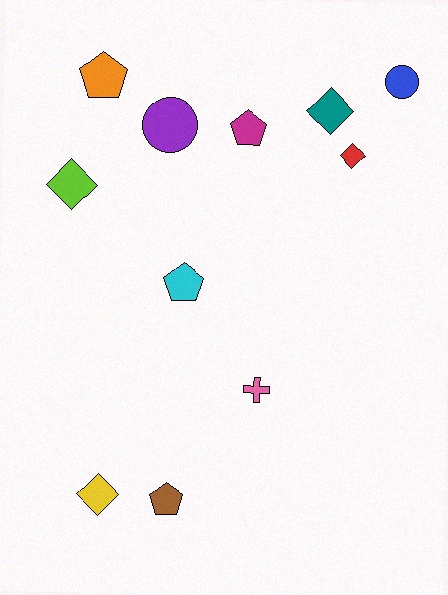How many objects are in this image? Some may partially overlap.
There are 11 objects.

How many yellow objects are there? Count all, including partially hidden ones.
There is 1 yellow object.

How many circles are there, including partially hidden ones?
There are 2 circles.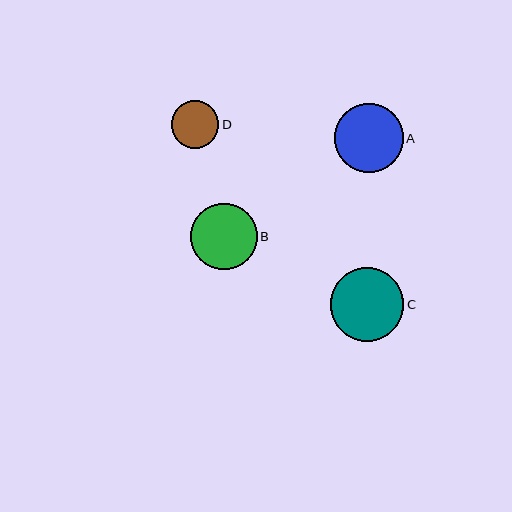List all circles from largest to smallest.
From largest to smallest: C, A, B, D.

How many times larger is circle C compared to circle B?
Circle C is approximately 1.1 times the size of circle B.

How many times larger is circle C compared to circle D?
Circle C is approximately 1.5 times the size of circle D.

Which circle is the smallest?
Circle D is the smallest with a size of approximately 48 pixels.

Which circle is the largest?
Circle C is the largest with a size of approximately 73 pixels.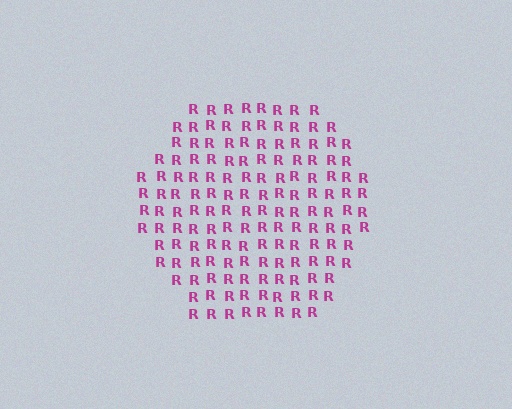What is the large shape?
The large shape is a hexagon.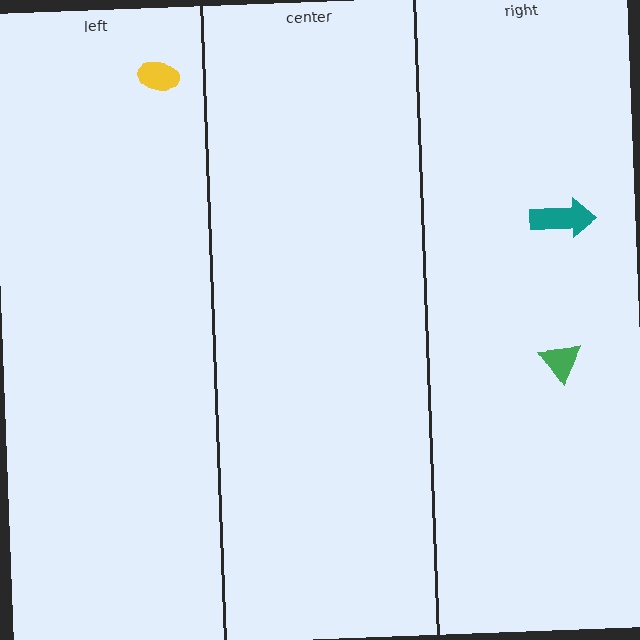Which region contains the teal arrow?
The right region.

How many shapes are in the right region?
2.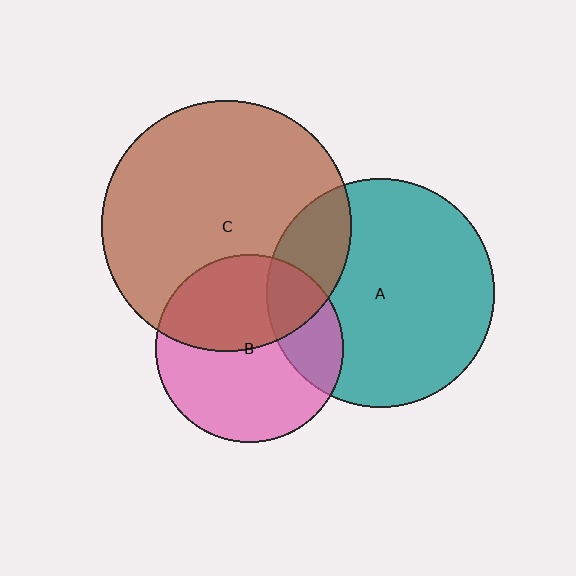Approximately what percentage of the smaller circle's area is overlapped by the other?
Approximately 45%.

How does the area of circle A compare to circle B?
Approximately 1.5 times.